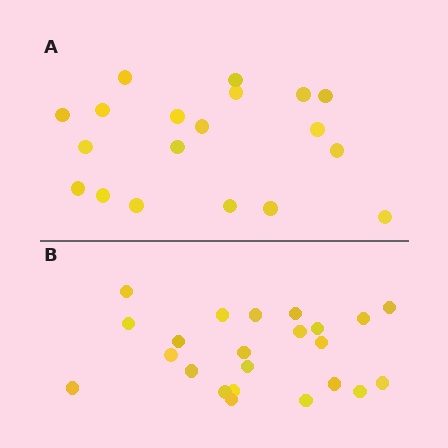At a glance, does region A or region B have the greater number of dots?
Region B (the bottom region) has more dots.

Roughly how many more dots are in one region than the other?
Region B has about 4 more dots than region A.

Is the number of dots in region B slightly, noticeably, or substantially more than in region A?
Region B has only slightly more — the two regions are fairly close. The ratio is roughly 1.2 to 1.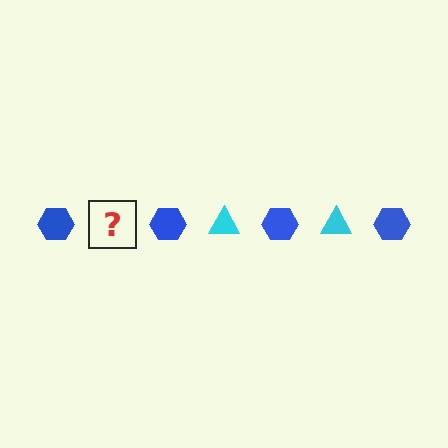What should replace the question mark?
The question mark should be replaced with a cyan triangle.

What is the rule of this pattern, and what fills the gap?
The rule is that the pattern alternates between blue hexagon and cyan triangle. The gap should be filled with a cyan triangle.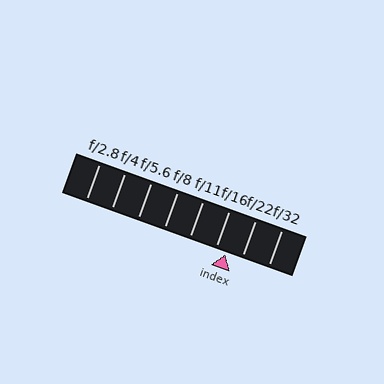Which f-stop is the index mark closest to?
The index mark is closest to f/16.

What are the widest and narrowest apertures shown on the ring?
The widest aperture shown is f/2.8 and the narrowest is f/32.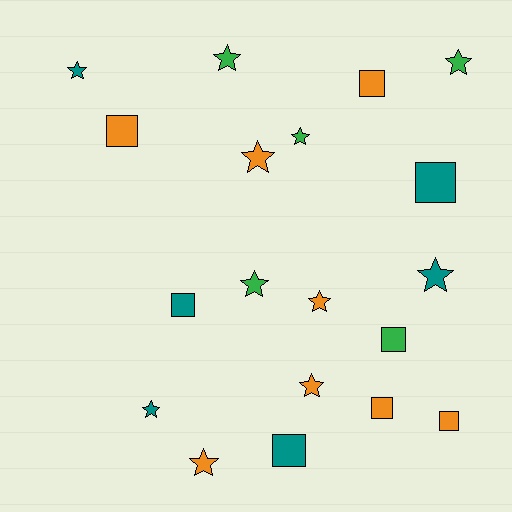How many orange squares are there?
There are 4 orange squares.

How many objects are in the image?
There are 19 objects.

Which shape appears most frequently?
Star, with 11 objects.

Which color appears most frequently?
Orange, with 8 objects.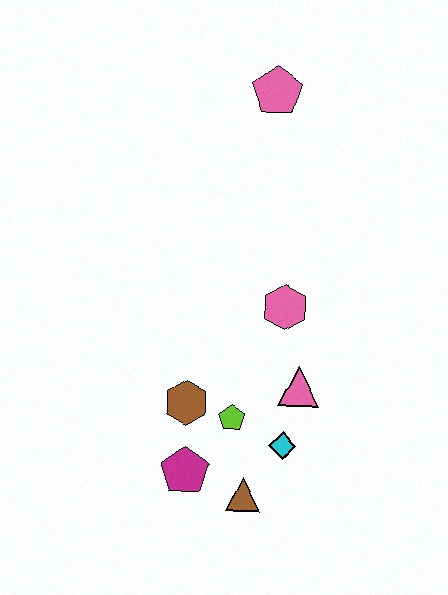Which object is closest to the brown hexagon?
The lime pentagon is closest to the brown hexagon.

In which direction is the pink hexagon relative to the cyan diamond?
The pink hexagon is above the cyan diamond.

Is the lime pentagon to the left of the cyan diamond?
Yes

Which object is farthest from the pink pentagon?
The brown triangle is farthest from the pink pentagon.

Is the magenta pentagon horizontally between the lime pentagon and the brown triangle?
No